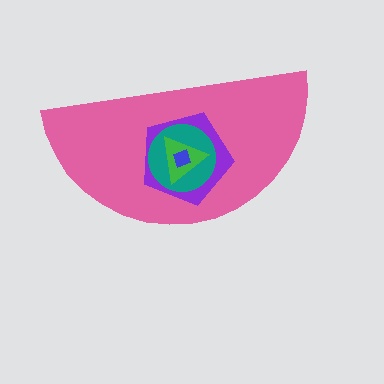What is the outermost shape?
The pink semicircle.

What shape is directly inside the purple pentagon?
The teal circle.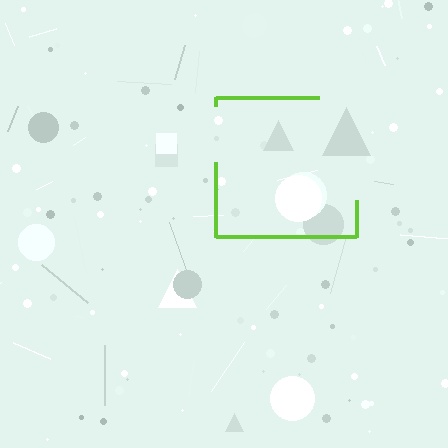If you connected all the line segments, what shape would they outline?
They would outline a square.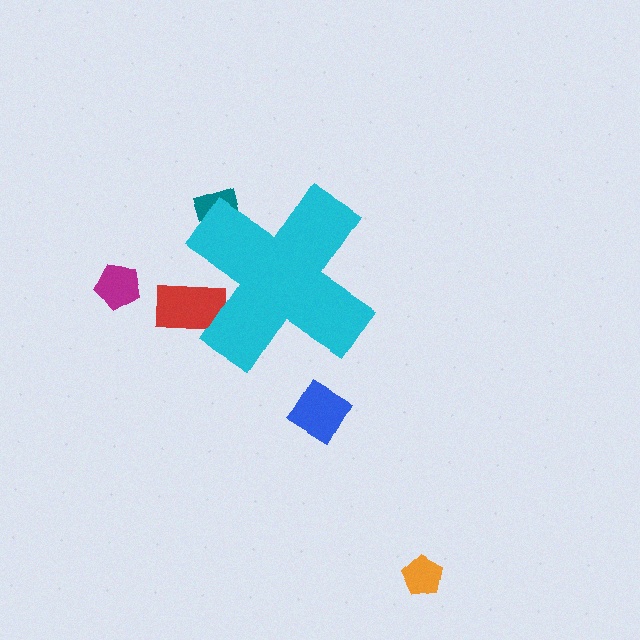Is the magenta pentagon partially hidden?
No, the magenta pentagon is fully visible.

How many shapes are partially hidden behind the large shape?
2 shapes are partially hidden.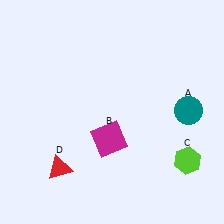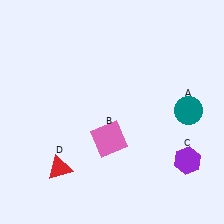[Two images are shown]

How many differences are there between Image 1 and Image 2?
There are 2 differences between the two images.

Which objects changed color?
B changed from magenta to pink. C changed from lime to purple.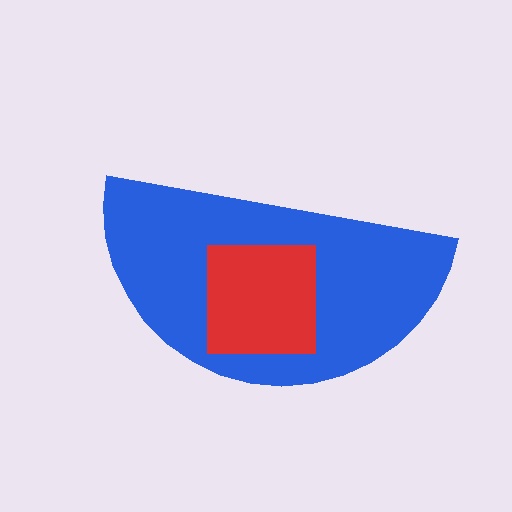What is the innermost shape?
The red square.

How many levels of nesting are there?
2.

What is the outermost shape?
The blue semicircle.